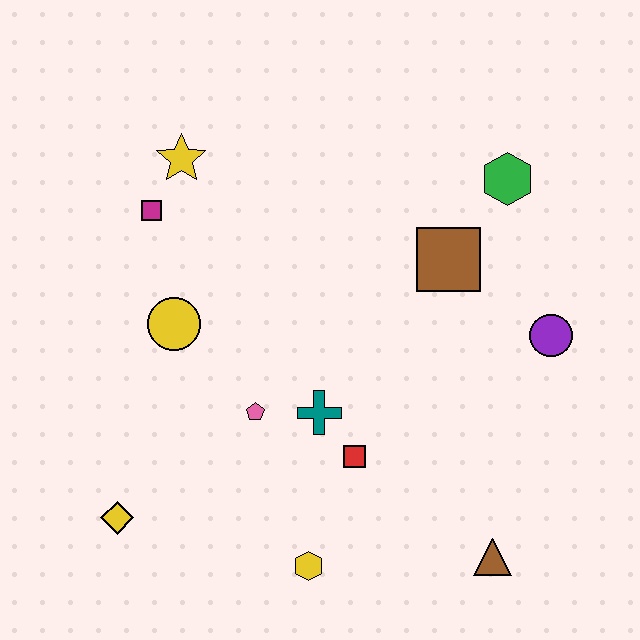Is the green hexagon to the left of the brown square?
No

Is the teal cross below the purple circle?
Yes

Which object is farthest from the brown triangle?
The yellow star is farthest from the brown triangle.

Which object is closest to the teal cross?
The red square is closest to the teal cross.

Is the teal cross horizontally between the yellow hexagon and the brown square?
Yes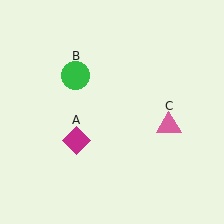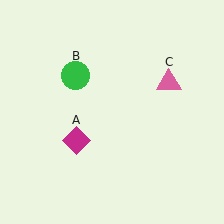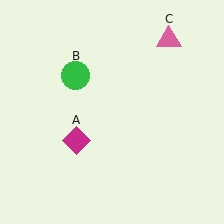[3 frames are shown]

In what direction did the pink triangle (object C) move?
The pink triangle (object C) moved up.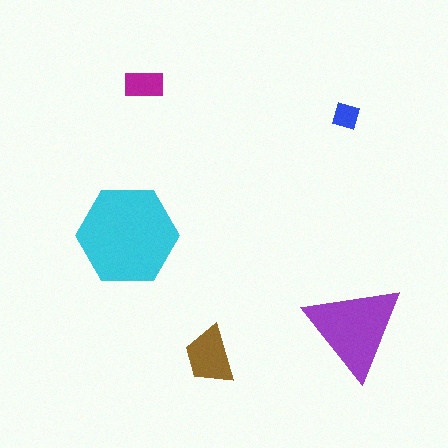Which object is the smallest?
The blue square.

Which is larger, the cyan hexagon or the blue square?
The cyan hexagon.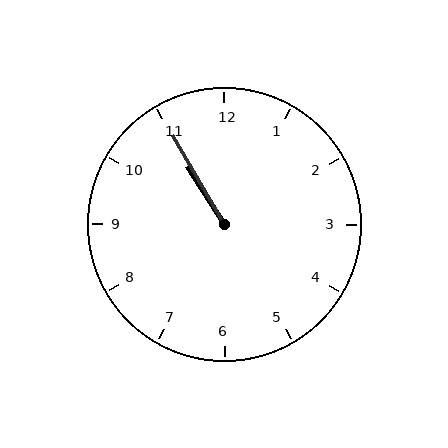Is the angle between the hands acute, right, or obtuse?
It is acute.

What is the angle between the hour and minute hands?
Approximately 2 degrees.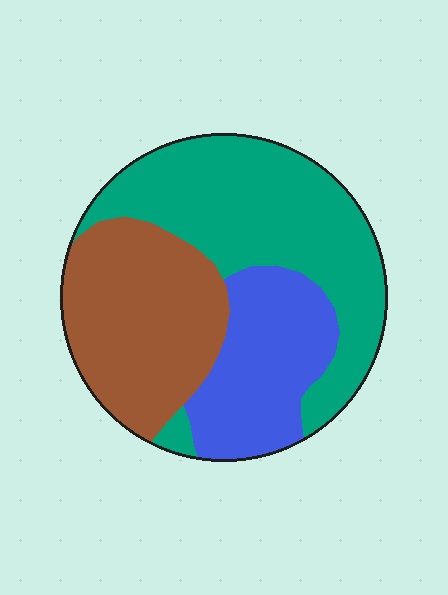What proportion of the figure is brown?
Brown covers around 30% of the figure.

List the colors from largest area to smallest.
From largest to smallest: teal, brown, blue.